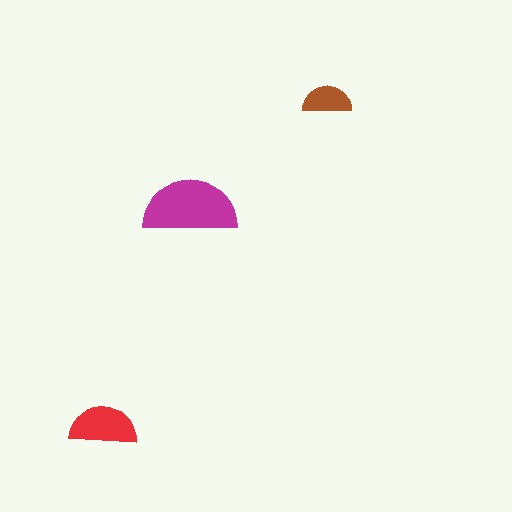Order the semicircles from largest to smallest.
the magenta one, the red one, the brown one.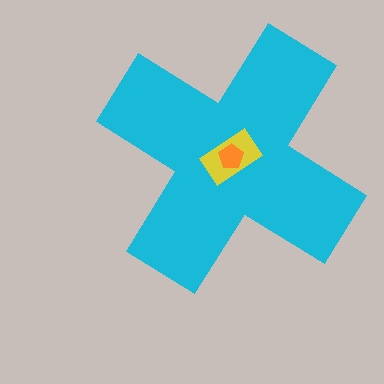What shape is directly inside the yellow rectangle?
The orange pentagon.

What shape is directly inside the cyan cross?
The yellow rectangle.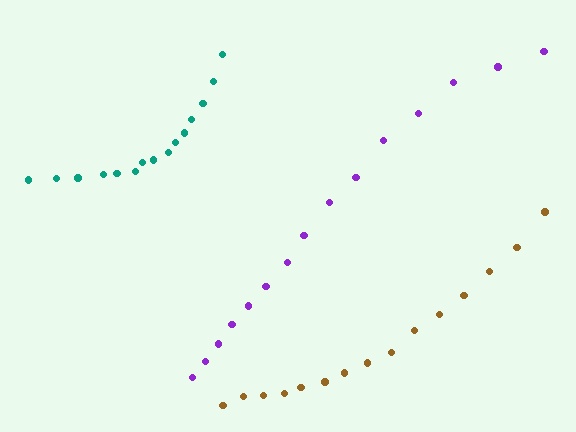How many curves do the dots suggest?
There are 3 distinct paths.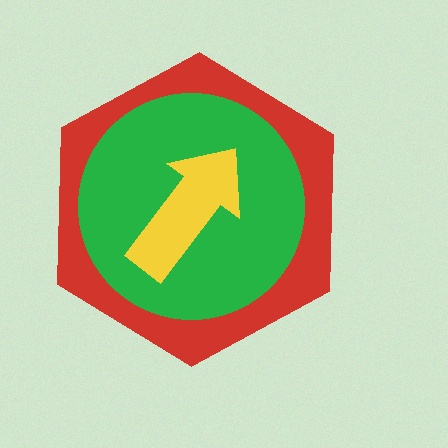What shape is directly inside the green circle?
The yellow arrow.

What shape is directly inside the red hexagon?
The green circle.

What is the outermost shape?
The red hexagon.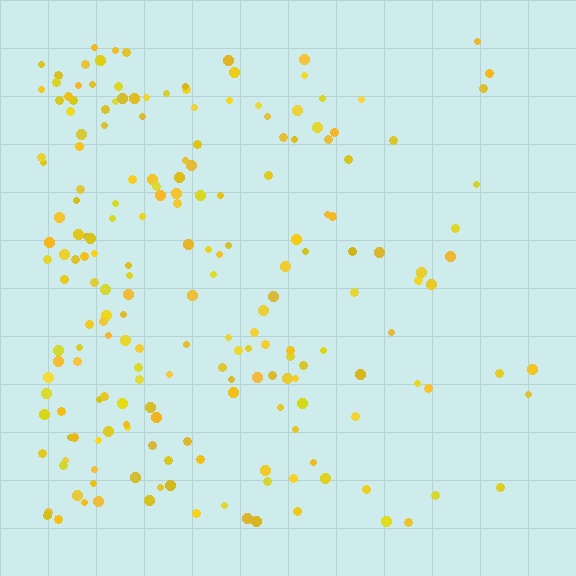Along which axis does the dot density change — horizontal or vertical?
Horizontal.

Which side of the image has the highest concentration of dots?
The left.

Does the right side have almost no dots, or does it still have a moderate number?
Still a moderate number, just noticeably fewer than the left.